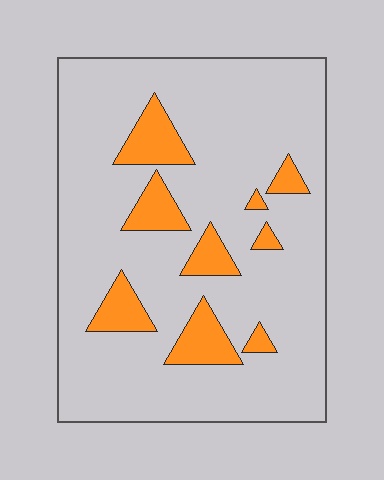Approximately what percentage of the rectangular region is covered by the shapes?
Approximately 15%.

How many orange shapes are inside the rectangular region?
9.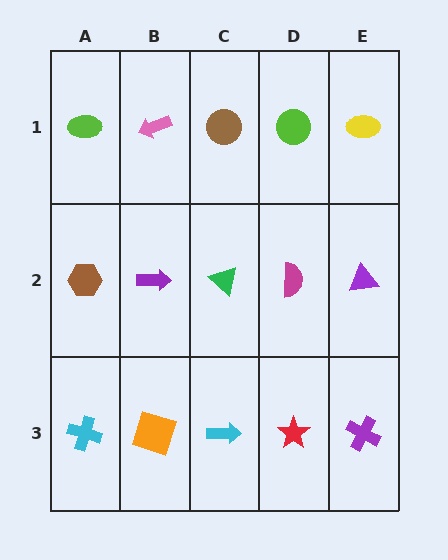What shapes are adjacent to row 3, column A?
A brown hexagon (row 2, column A), an orange square (row 3, column B).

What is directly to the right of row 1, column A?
A pink arrow.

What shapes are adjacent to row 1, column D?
A magenta semicircle (row 2, column D), a brown circle (row 1, column C), a yellow ellipse (row 1, column E).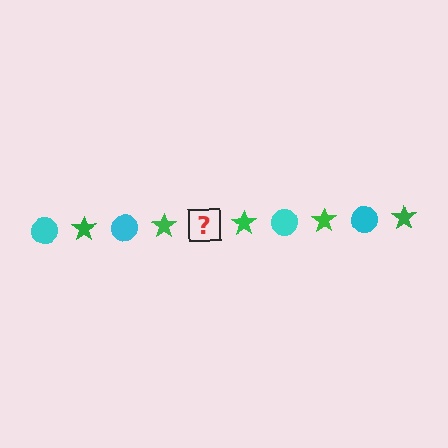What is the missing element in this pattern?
The missing element is a cyan circle.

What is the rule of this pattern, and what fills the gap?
The rule is that the pattern alternates between cyan circle and green star. The gap should be filled with a cyan circle.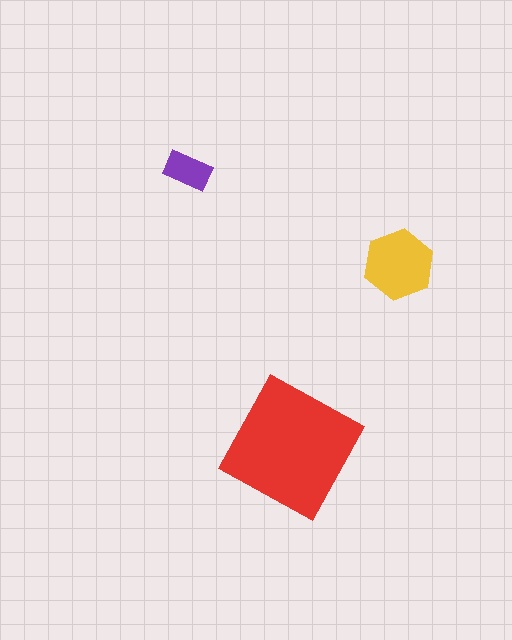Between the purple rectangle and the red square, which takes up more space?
The red square.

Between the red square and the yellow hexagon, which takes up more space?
The red square.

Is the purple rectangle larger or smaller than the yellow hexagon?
Smaller.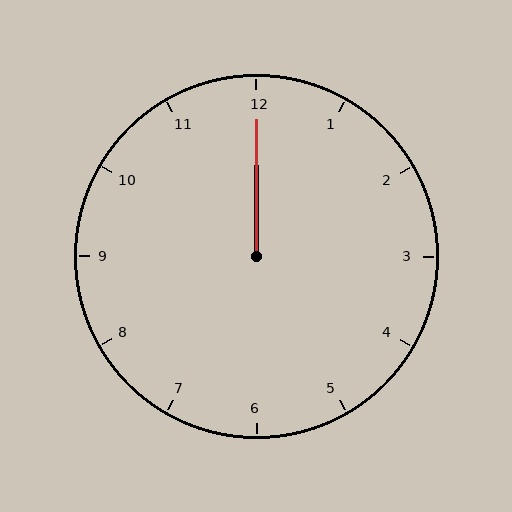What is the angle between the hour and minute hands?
Approximately 0 degrees.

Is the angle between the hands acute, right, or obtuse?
It is acute.